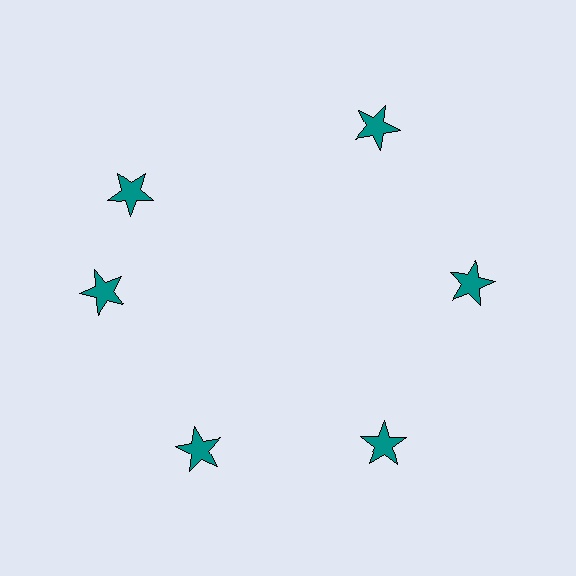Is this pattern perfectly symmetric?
No. The 6 teal stars are arranged in a ring, but one element near the 11 o'clock position is rotated out of alignment along the ring, breaking the 6-fold rotational symmetry.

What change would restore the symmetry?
The symmetry would be restored by rotating it back into even spacing with its neighbors so that all 6 stars sit at equal angles and equal distance from the center.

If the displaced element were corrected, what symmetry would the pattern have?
It would have 6-fold rotational symmetry — the pattern would map onto itself every 60 degrees.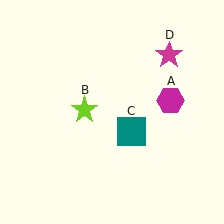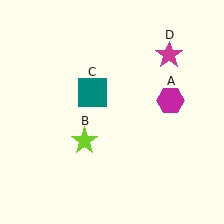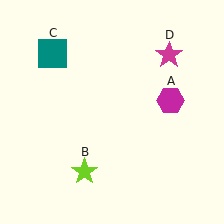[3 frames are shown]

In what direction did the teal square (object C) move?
The teal square (object C) moved up and to the left.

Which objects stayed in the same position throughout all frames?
Magenta hexagon (object A) and magenta star (object D) remained stationary.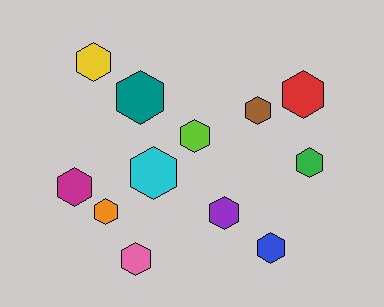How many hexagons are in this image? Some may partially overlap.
There are 12 hexagons.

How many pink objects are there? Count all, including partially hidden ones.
There is 1 pink object.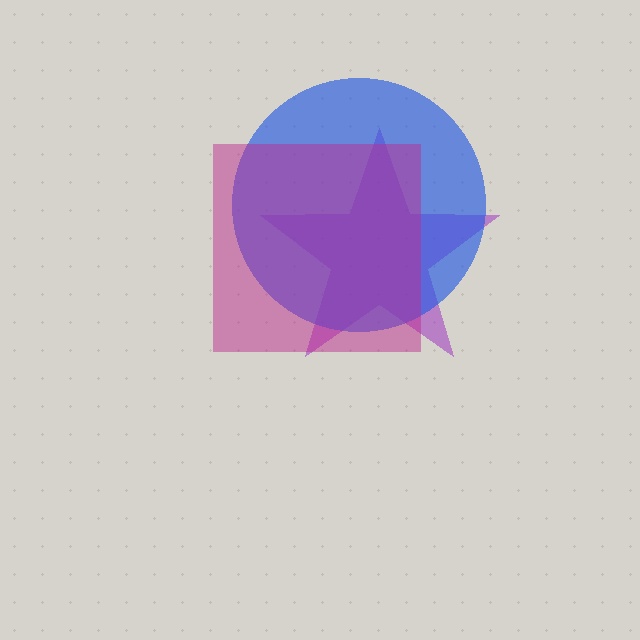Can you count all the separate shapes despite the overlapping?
Yes, there are 3 separate shapes.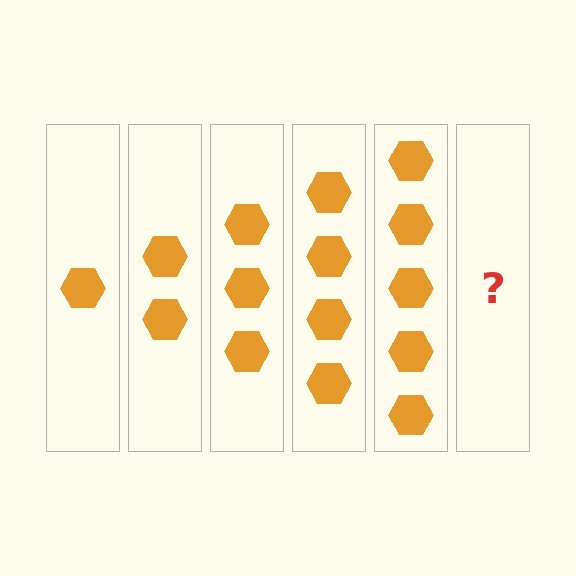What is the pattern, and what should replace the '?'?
The pattern is that each step adds one more hexagon. The '?' should be 6 hexagons.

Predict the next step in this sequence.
The next step is 6 hexagons.